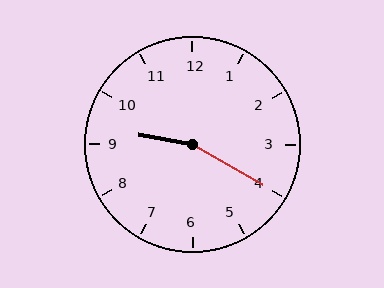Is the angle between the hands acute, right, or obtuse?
It is obtuse.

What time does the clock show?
9:20.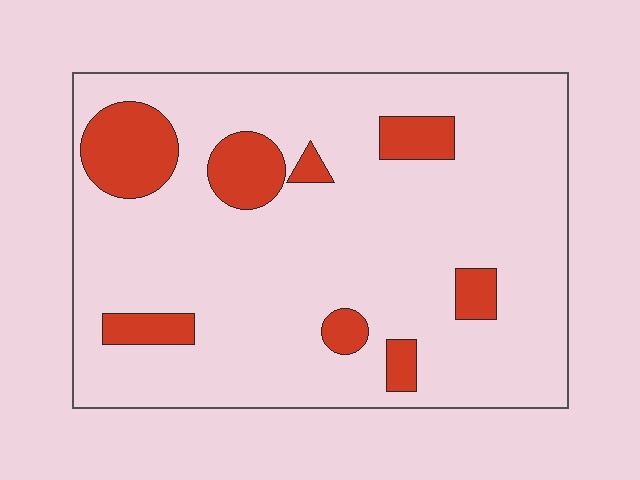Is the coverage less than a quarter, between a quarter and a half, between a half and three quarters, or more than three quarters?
Less than a quarter.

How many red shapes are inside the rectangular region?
8.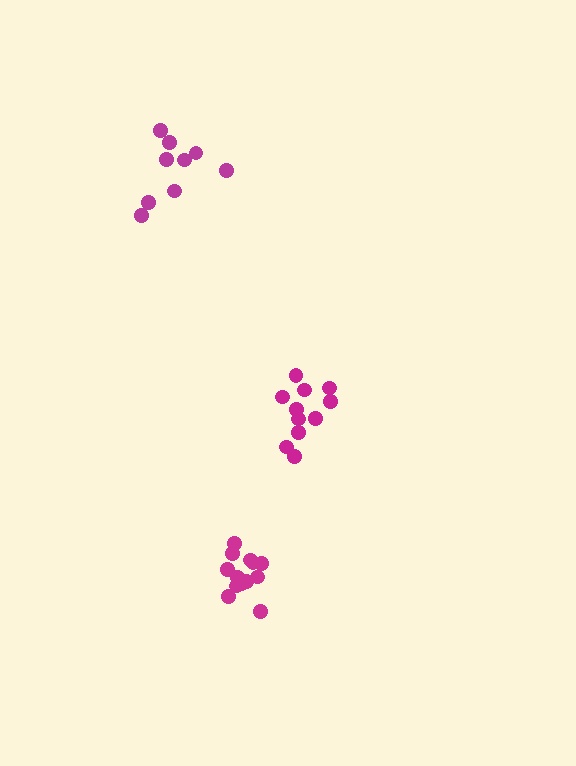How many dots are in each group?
Group 1: 9 dots, Group 2: 11 dots, Group 3: 13 dots (33 total).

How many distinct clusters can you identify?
There are 3 distinct clusters.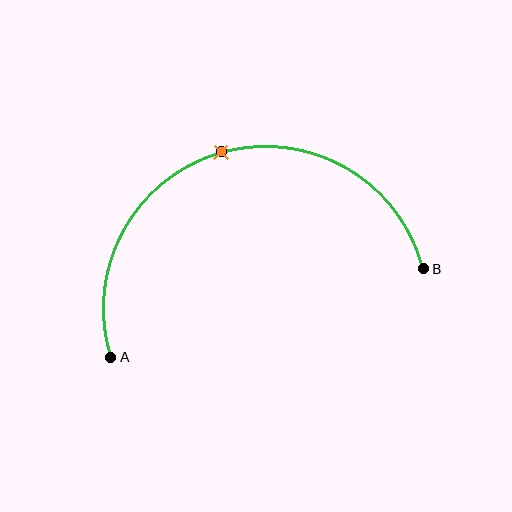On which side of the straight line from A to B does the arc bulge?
The arc bulges above the straight line connecting A and B.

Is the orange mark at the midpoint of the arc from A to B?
Yes. The orange mark lies on the arc at equal arc-length from both A and B — it is the arc midpoint.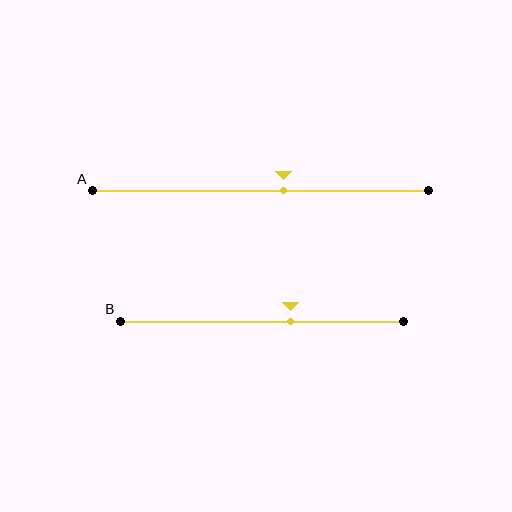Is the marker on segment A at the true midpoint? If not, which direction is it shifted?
No, the marker on segment A is shifted to the right by about 7% of the segment length.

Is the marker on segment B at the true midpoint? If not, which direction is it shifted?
No, the marker on segment B is shifted to the right by about 10% of the segment length.